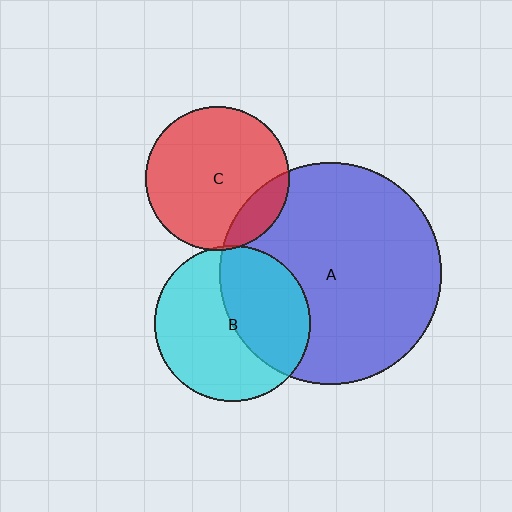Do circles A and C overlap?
Yes.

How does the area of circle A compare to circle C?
Approximately 2.4 times.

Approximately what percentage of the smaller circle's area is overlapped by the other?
Approximately 15%.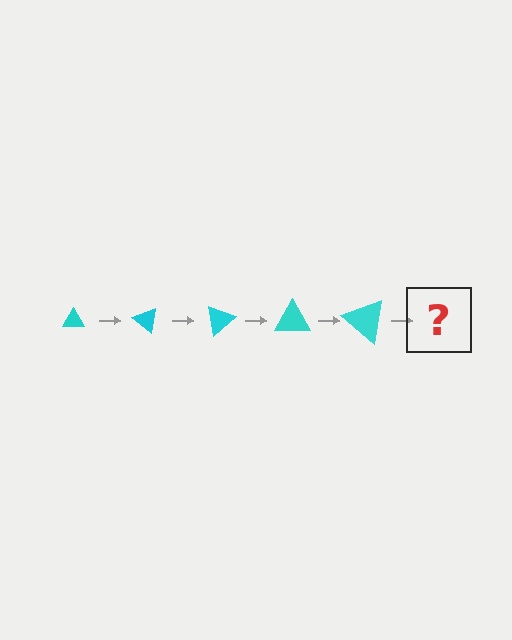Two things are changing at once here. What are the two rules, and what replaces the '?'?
The two rules are that the triangle grows larger each step and it rotates 40 degrees each step. The '?' should be a triangle, larger than the previous one and rotated 200 degrees from the start.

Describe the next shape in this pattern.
It should be a triangle, larger than the previous one and rotated 200 degrees from the start.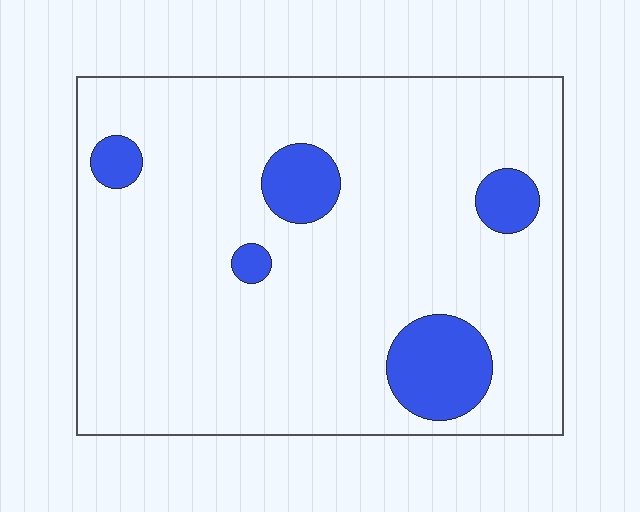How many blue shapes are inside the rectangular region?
5.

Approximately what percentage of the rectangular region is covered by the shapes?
Approximately 10%.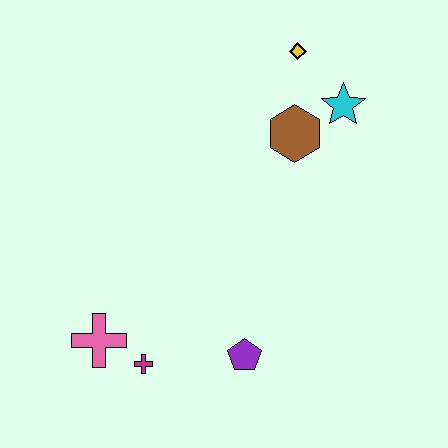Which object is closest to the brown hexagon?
The cyan star is closest to the brown hexagon.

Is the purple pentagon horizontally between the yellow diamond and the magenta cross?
Yes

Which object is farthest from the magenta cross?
The yellow diamond is farthest from the magenta cross.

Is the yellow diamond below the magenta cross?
No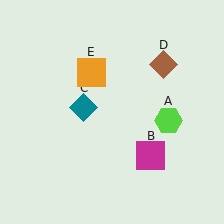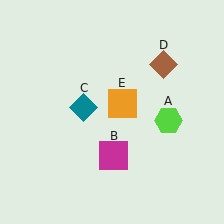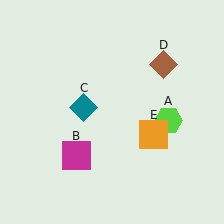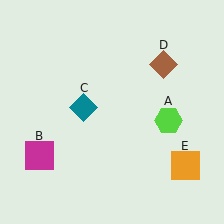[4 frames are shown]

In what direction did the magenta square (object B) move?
The magenta square (object B) moved left.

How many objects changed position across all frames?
2 objects changed position: magenta square (object B), orange square (object E).